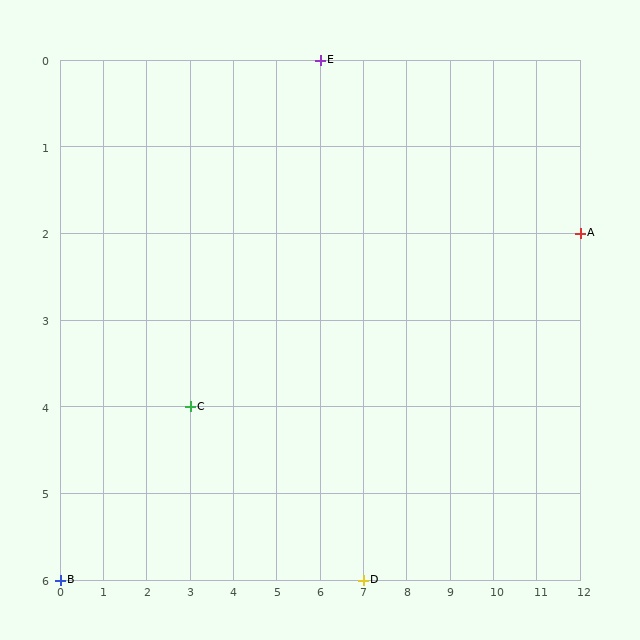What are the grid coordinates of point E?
Point E is at grid coordinates (6, 0).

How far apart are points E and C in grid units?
Points E and C are 3 columns and 4 rows apart (about 5.0 grid units diagonally).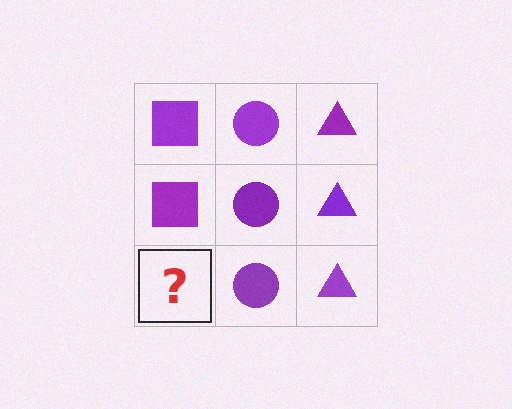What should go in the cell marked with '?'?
The missing cell should contain a purple square.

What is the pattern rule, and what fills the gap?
The rule is that each column has a consistent shape. The gap should be filled with a purple square.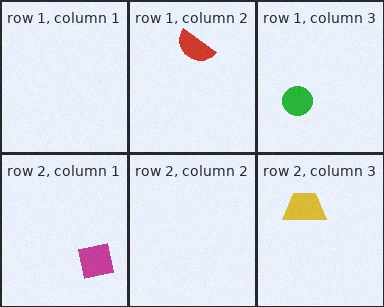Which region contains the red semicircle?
The row 1, column 2 region.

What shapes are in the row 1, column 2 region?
The red semicircle.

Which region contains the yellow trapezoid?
The row 2, column 3 region.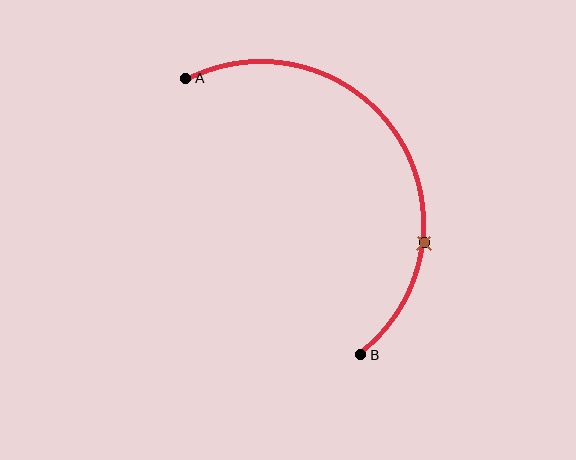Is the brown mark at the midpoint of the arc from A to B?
No. The brown mark lies on the arc but is closer to endpoint B. The arc midpoint would be at the point on the curve equidistant along the arc from both A and B.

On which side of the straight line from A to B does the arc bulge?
The arc bulges to the right of the straight line connecting A and B.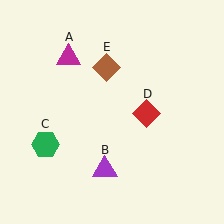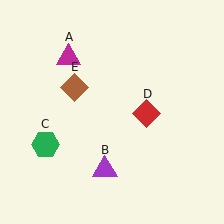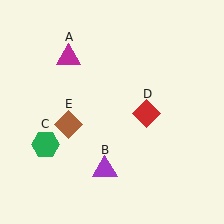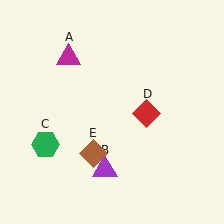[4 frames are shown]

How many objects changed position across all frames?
1 object changed position: brown diamond (object E).